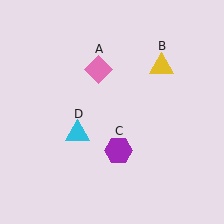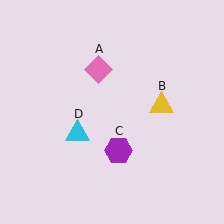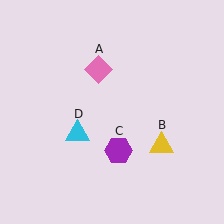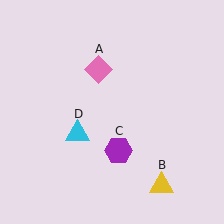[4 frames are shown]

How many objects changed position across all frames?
1 object changed position: yellow triangle (object B).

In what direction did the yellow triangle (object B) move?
The yellow triangle (object B) moved down.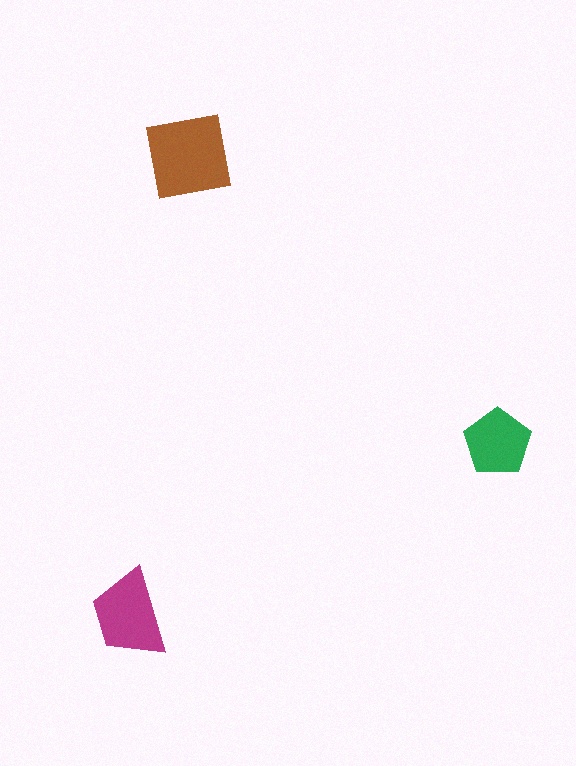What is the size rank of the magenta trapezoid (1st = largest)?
2nd.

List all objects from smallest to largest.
The green pentagon, the magenta trapezoid, the brown square.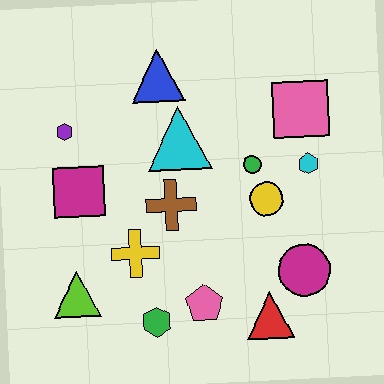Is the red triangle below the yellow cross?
Yes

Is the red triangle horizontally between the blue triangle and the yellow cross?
No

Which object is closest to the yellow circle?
The green circle is closest to the yellow circle.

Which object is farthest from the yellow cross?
The pink square is farthest from the yellow cross.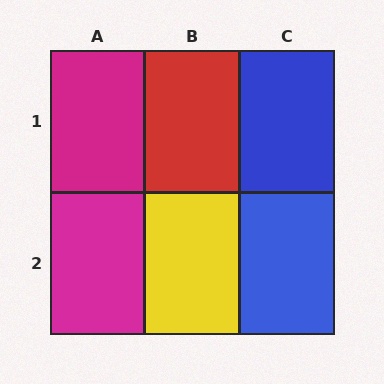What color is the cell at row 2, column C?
Blue.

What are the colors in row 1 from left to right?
Magenta, red, blue.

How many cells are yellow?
1 cell is yellow.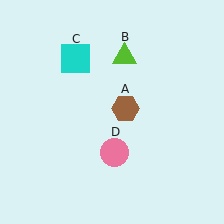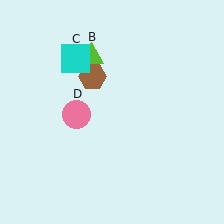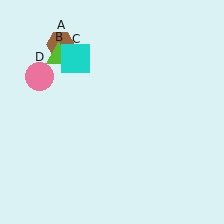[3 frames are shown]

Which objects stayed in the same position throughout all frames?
Cyan square (object C) remained stationary.